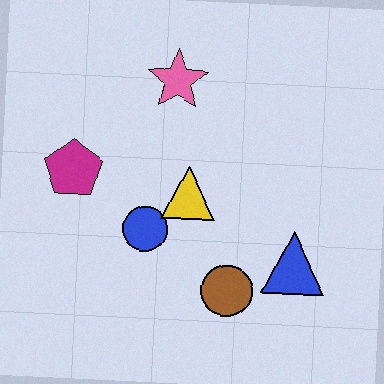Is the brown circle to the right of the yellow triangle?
Yes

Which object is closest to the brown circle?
The blue triangle is closest to the brown circle.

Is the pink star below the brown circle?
No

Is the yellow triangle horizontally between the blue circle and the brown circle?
Yes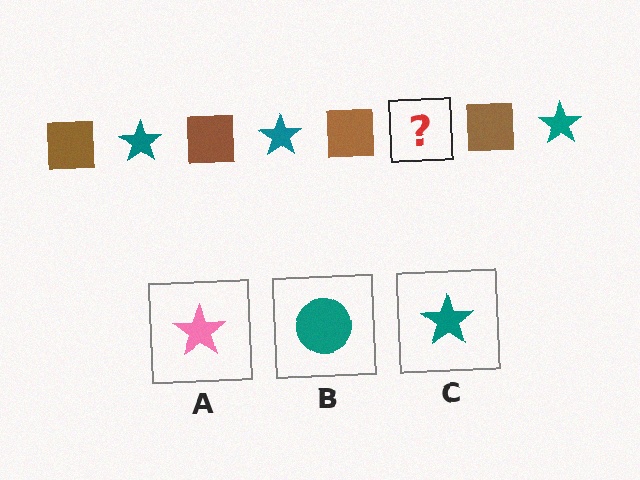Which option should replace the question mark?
Option C.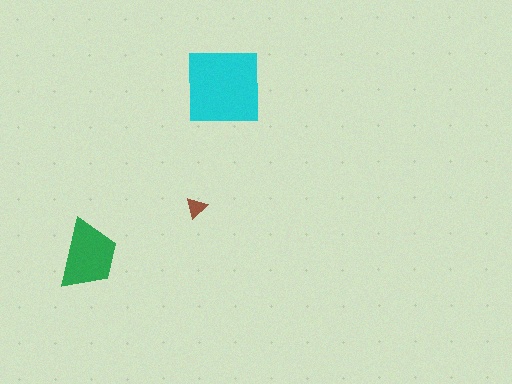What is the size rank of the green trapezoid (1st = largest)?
2nd.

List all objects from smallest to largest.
The brown triangle, the green trapezoid, the cyan square.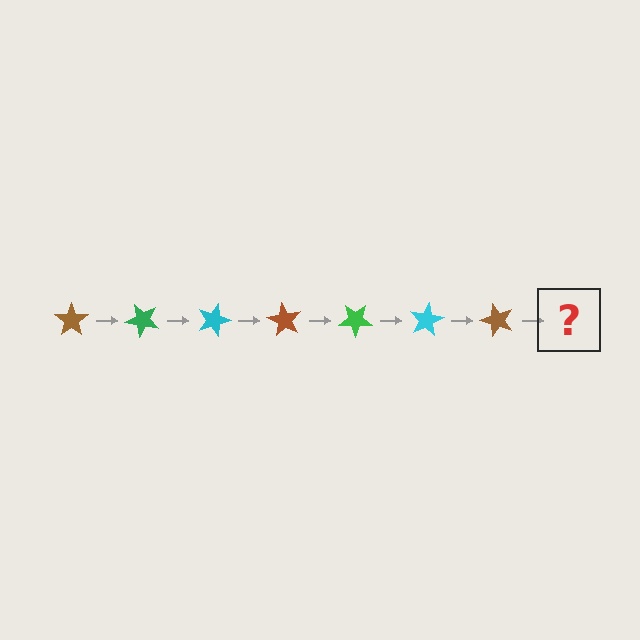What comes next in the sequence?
The next element should be a green star, rotated 315 degrees from the start.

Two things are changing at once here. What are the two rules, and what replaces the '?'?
The two rules are that it rotates 45 degrees each step and the color cycles through brown, green, and cyan. The '?' should be a green star, rotated 315 degrees from the start.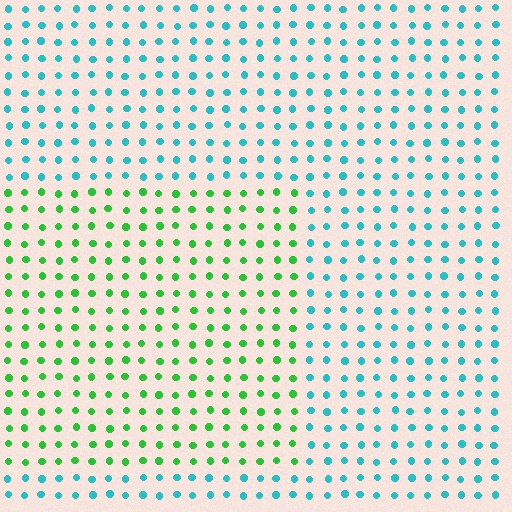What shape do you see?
I see a rectangle.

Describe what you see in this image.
The image is filled with small cyan elements in a uniform arrangement. A rectangle-shaped region is visible where the elements are tinted to a slightly different hue, forming a subtle color boundary.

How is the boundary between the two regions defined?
The boundary is defined purely by a slight shift in hue (about 57 degrees). Spacing, size, and orientation are identical on both sides.